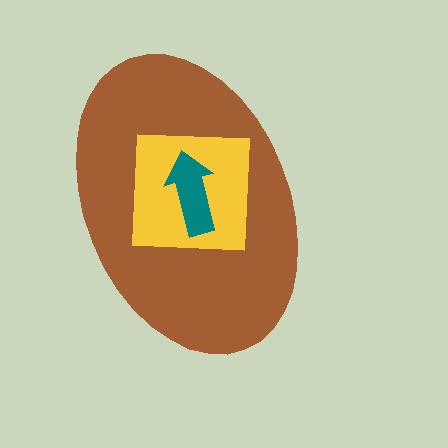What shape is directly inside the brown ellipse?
The yellow square.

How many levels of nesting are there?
3.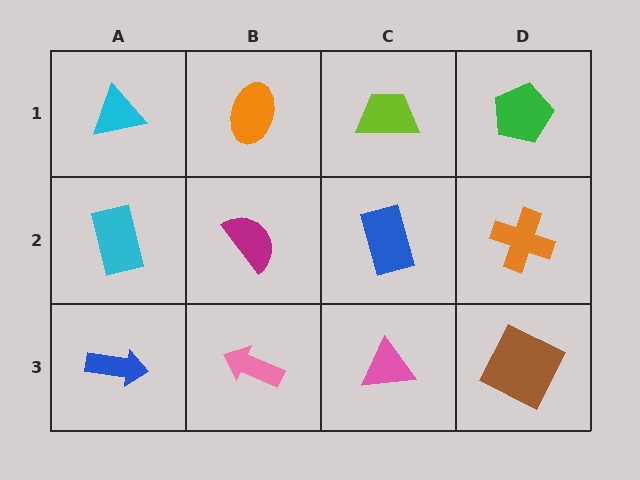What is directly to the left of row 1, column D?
A lime trapezoid.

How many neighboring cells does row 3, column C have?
3.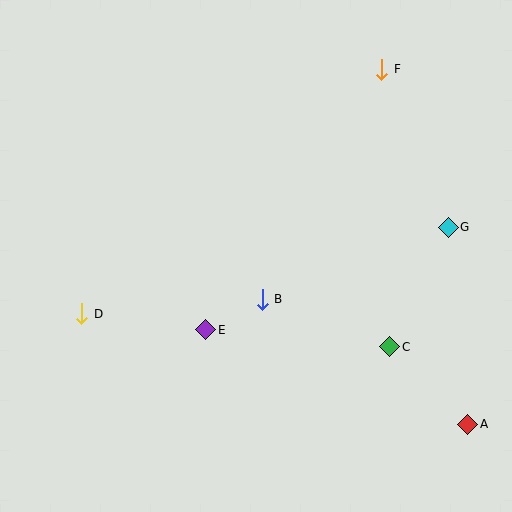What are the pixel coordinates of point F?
Point F is at (382, 69).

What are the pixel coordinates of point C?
Point C is at (390, 347).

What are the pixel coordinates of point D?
Point D is at (82, 314).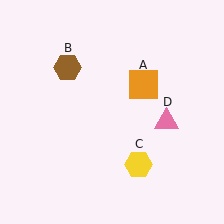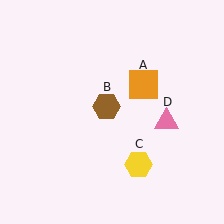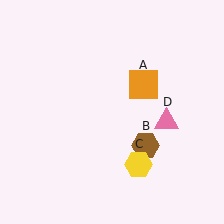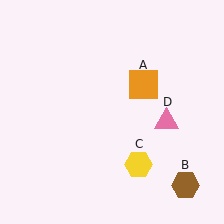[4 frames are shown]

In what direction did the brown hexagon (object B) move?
The brown hexagon (object B) moved down and to the right.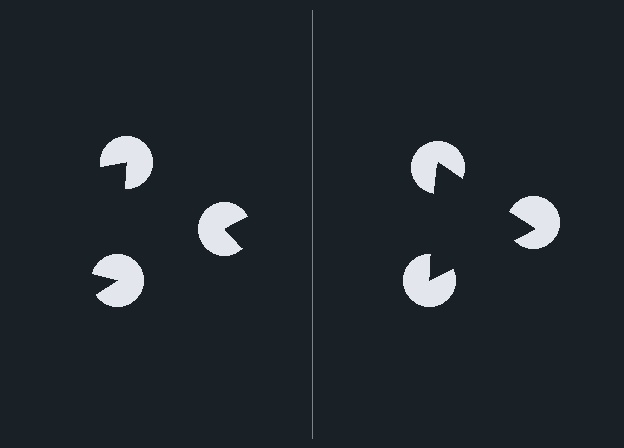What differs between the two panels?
The pac-man discs are positioned identically on both sides; only the wedge orientations differ. On the right they align to a triangle; on the left they are misaligned.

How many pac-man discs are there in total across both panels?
6 — 3 on each side.